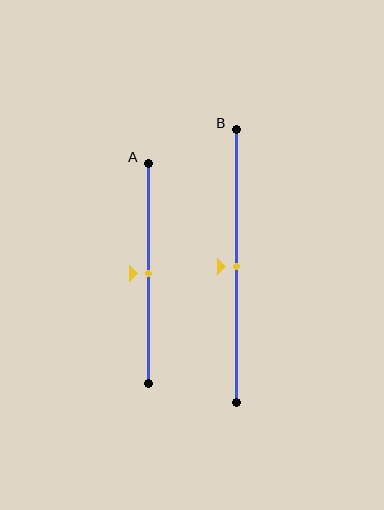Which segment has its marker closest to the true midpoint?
Segment A has its marker closest to the true midpoint.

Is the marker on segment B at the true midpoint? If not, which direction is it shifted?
Yes, the marker on segment B is at the true midpoint.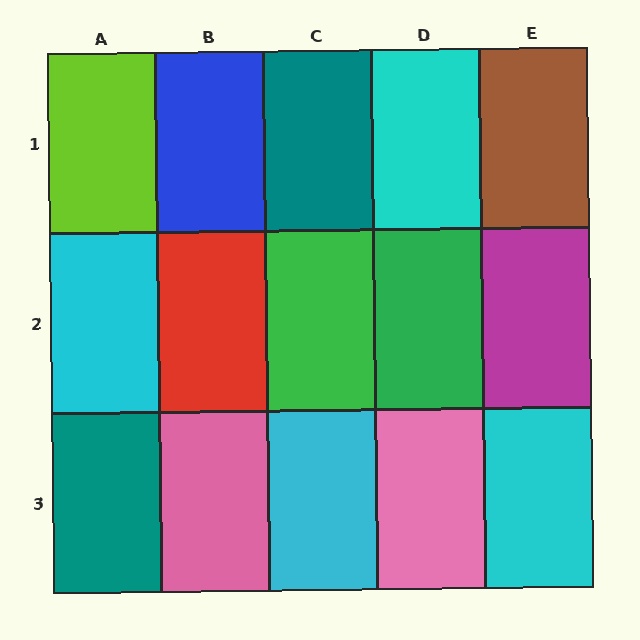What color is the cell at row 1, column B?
Blue.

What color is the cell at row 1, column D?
Cyan.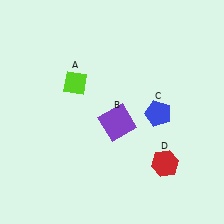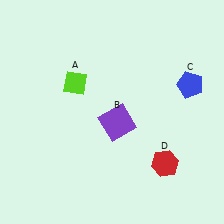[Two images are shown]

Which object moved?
The blue pentagon (C) moved right.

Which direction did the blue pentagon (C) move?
The blue pentagon (C) moved right.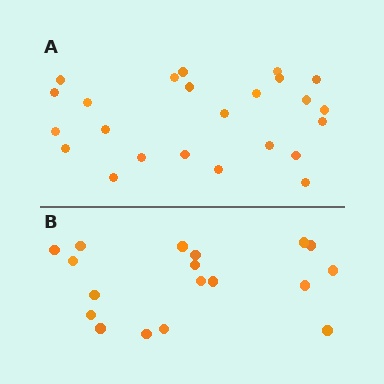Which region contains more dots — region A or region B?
Region A (the top region) has more dots.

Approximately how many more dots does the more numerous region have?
Region A has about 6 more dots than region B.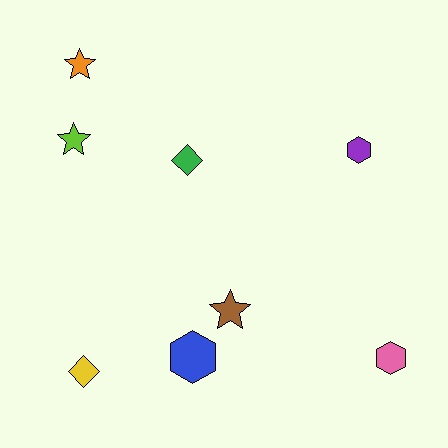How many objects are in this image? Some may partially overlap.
There are 8 objects.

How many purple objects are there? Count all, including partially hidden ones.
There is 1 purple object.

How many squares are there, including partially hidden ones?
There are no squares.